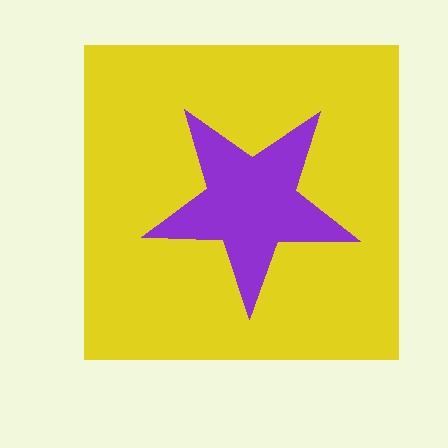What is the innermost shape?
The purple star.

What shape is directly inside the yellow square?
The purple star.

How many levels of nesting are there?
2.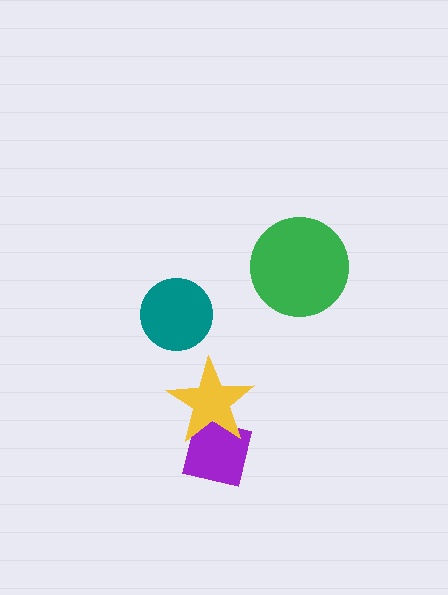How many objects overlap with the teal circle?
0 objects overlap with the teal circle.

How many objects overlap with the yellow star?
1 object overlaps with the yellow star.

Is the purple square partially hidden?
Yes, it is partially covered by another shape.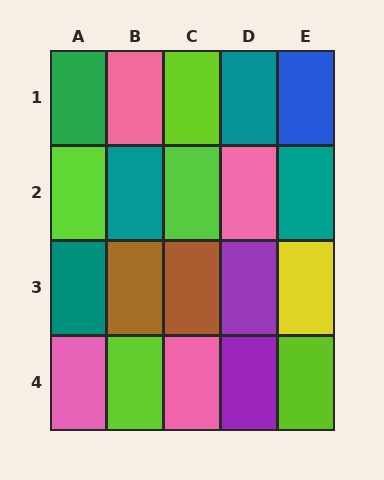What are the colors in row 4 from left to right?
Pink, lime, pink, purple, lime.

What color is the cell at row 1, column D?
Teal.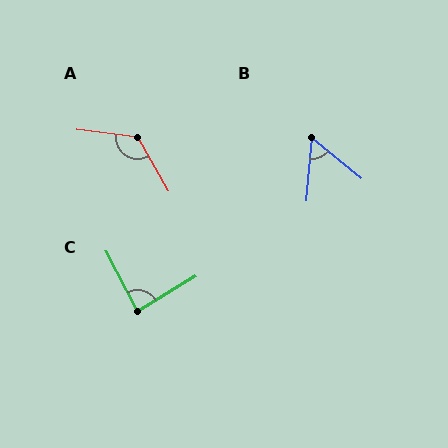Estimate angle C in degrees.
Approximately 87 degrees.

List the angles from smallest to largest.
B (56°), C (87°), A (127°).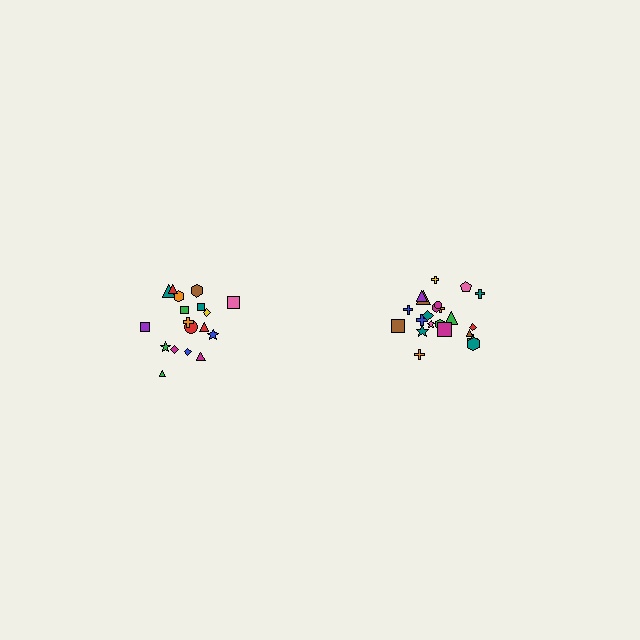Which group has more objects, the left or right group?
The right group.